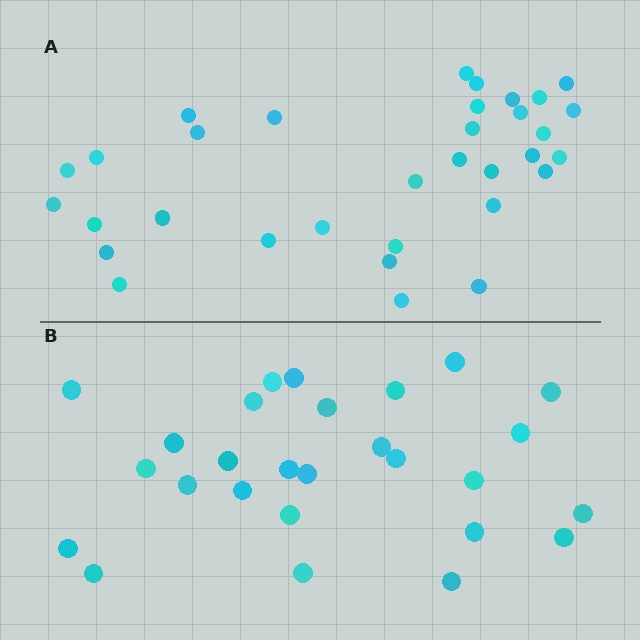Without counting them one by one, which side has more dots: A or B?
Region A (the top region) has more dots.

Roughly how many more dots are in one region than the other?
Region A has about 6 more dots than region B.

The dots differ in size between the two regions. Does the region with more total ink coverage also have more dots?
No. Region B has more total ink coverage because its dots are larger, but region A actually contains more individual dots. Total area can be misleading — the number of items is what matters here.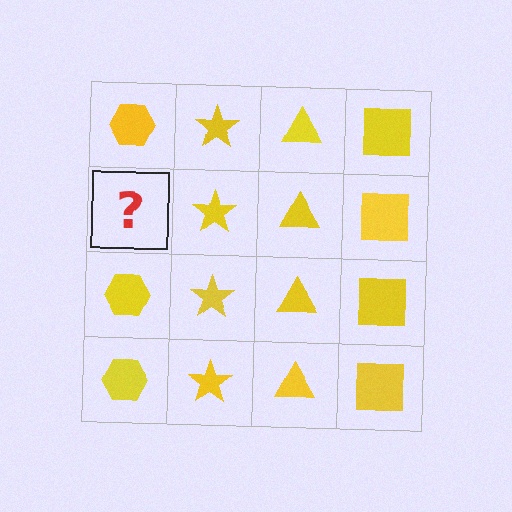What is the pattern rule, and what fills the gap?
The rule is that each column has a consistent shape. The gap should be filled with a yellow hexagon.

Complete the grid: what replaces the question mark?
The question mark should be replaced with a yellow hexagon.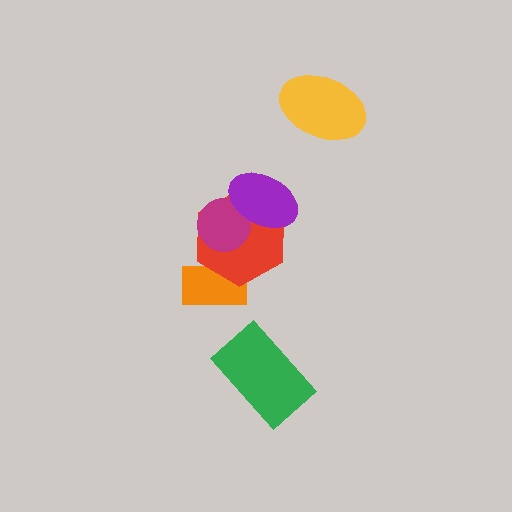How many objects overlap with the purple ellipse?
2 objects overlap with the purple ellipse.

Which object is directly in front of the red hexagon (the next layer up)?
The magenta circle is directly in front of the red hexagon.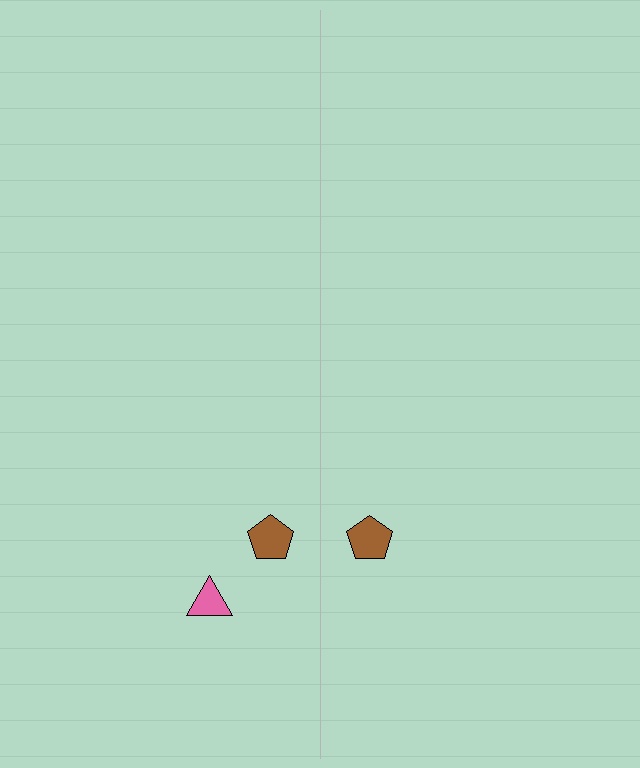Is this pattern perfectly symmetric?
No, the pattern is not perfectly symmetric. A pink triangle is missing from the right side.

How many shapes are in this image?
There are 3 shapes in this image.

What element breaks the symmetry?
A pink triangle is missing from the right side.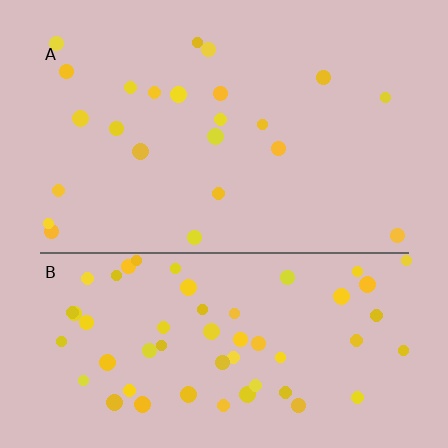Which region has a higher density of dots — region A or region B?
B (the bottom).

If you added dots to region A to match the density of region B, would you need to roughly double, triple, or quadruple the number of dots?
Approximately double.